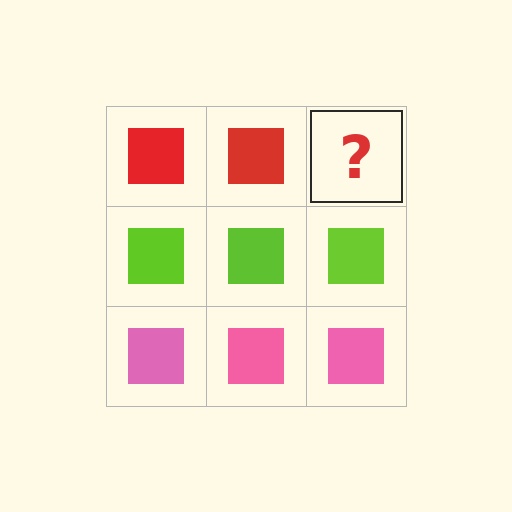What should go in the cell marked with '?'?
The missing cell should contain a red square.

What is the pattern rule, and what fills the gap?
The rule is that each row has a consistent color. The gap should be filled with a red square.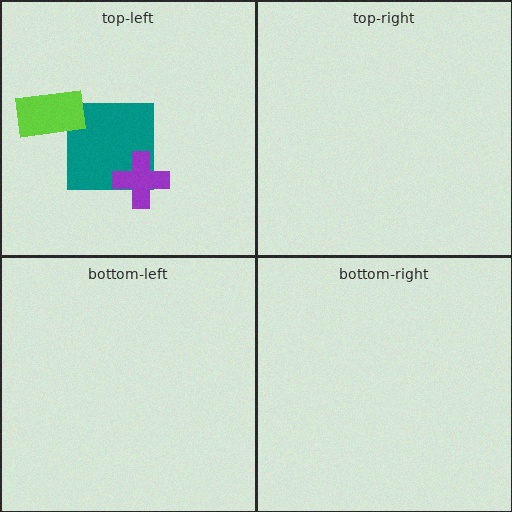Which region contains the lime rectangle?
The top-left region.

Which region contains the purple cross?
The top-left region.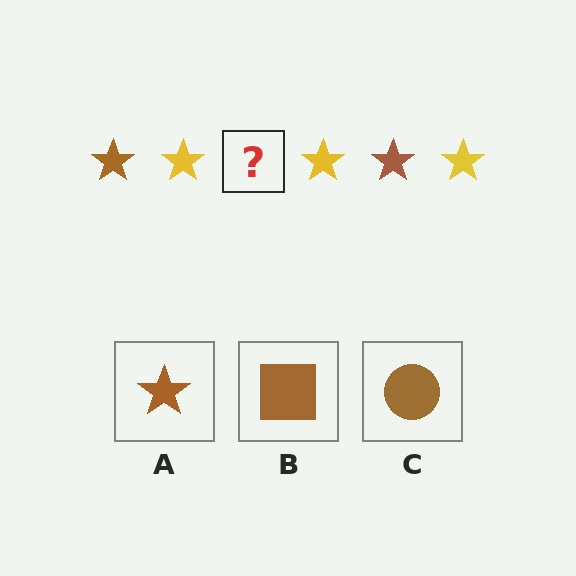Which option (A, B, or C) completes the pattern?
A.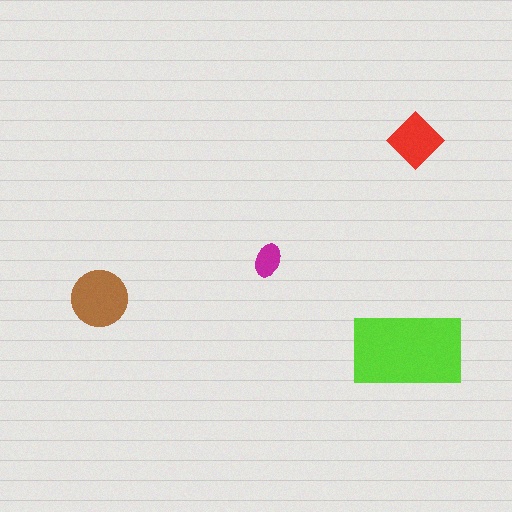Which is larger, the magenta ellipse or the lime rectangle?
The lime rectangle.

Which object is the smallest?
The magenta ellipse.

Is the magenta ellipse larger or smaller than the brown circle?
Smaller.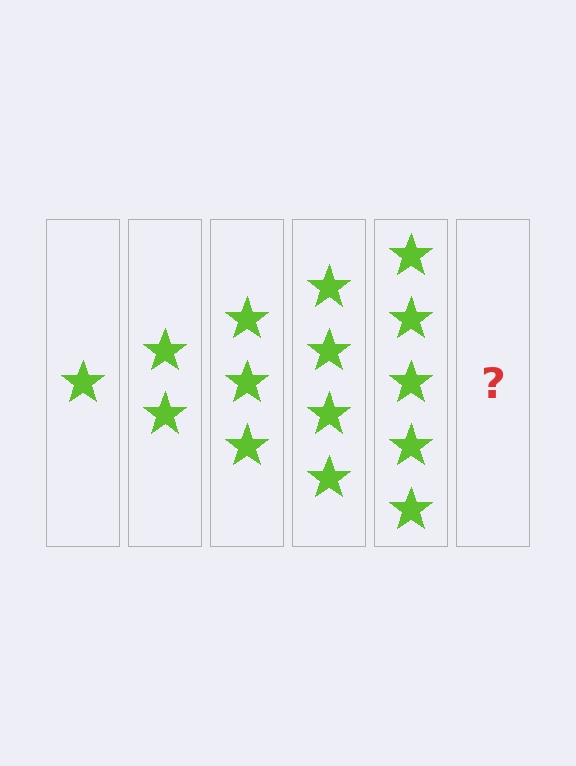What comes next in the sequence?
The next element should be 6 stars.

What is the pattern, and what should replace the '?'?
The pattern is that each step adds one more star. The '?' should be 6 stars.